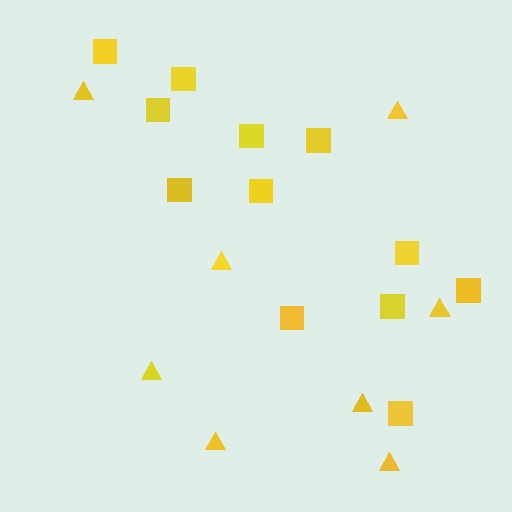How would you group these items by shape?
There are 2 groups: one group of squares (12) and one group of triangles (8).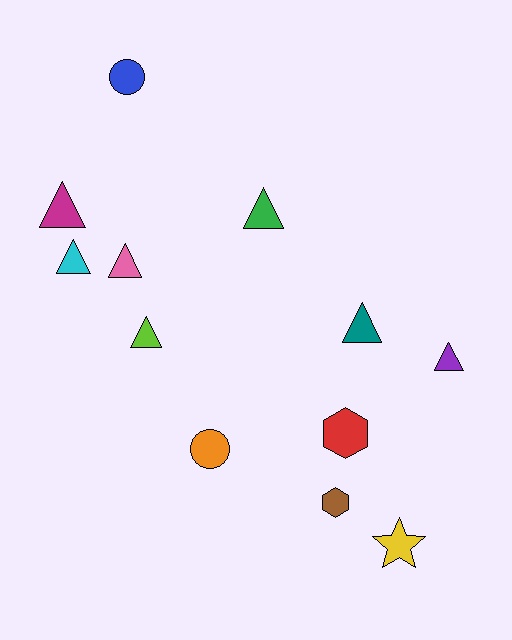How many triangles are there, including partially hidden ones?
There are 7 triangles.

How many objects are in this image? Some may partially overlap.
There are 12 objects.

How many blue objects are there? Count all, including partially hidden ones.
There is 1 blue object.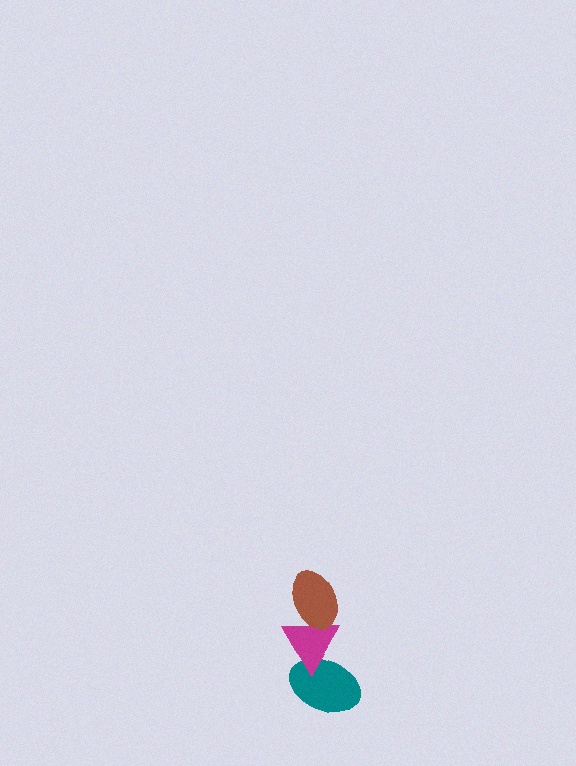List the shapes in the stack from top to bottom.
From top to bottom: the brown ellipse, the magenta triangle, the teal ellipse.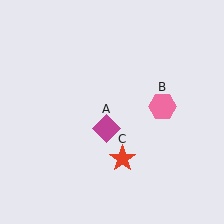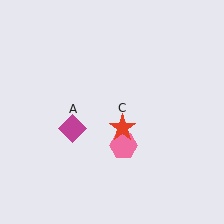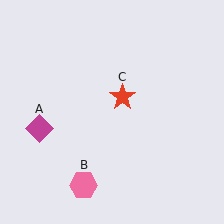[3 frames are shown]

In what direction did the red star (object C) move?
The red star (object C) moved up.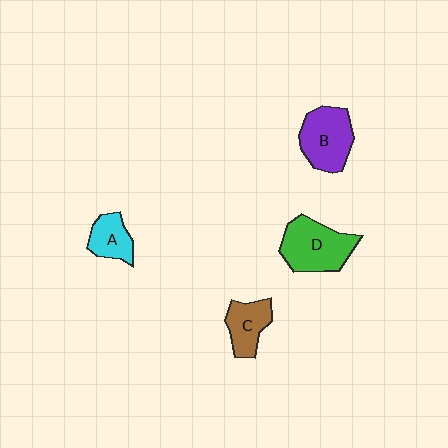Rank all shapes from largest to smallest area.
From largest to smallest: D (green), B (purple), C (brown), A (cyan).